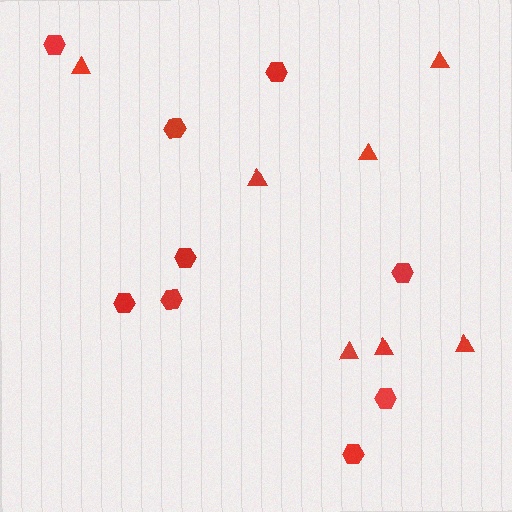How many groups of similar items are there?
There are 2 groups: one group of hexagons (9) and one group of triangles (7).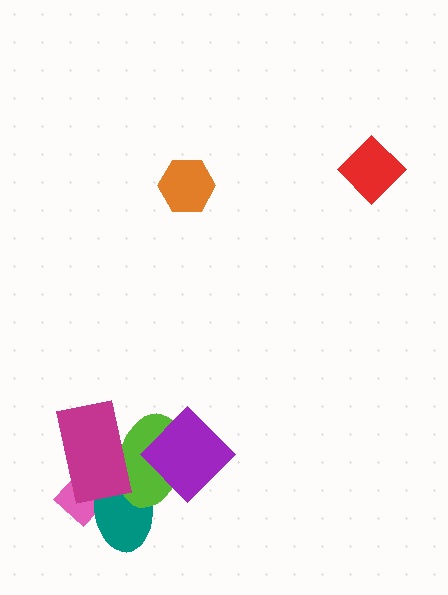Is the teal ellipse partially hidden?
Yes, it is partially covered by another shape.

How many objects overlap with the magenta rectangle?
3 objects overlap with the magenta rectangle.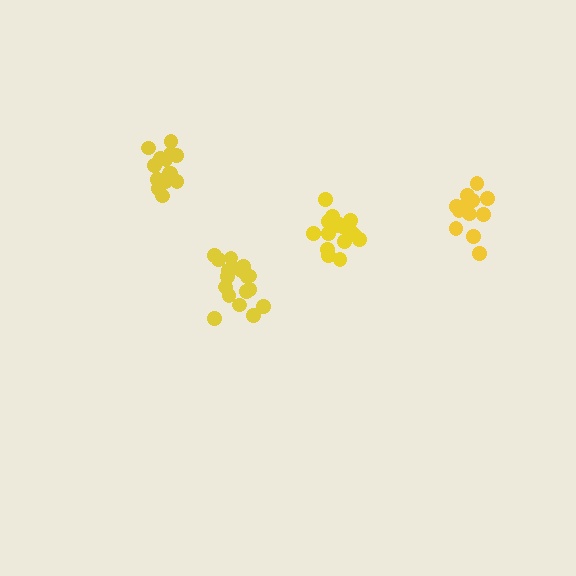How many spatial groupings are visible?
There are 4 spatial groupings.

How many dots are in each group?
Group 1: 13 dots, Group 2: 18 dots, Group 3: 17 dots, Group 4: 16 dots (64 total).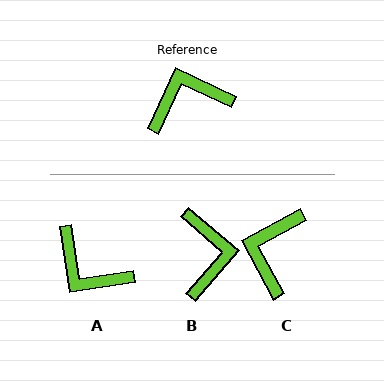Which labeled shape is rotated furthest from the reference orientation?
A, about 124 degrees away.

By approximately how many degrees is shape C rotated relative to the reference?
Approximately 53 degrees counter-clockwise.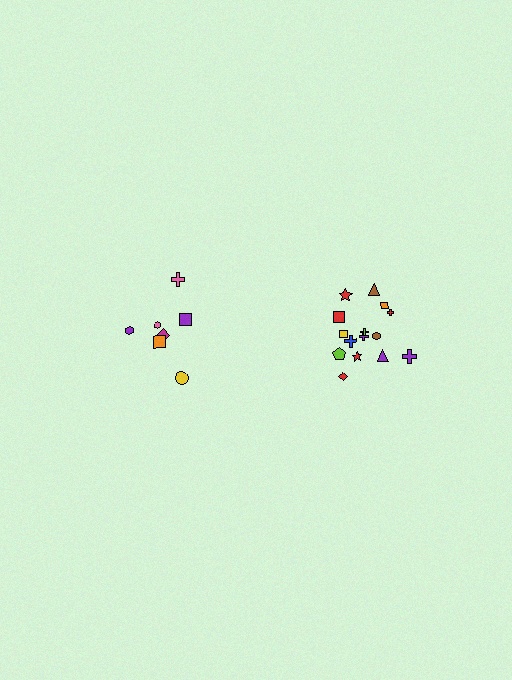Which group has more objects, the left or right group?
The right group.